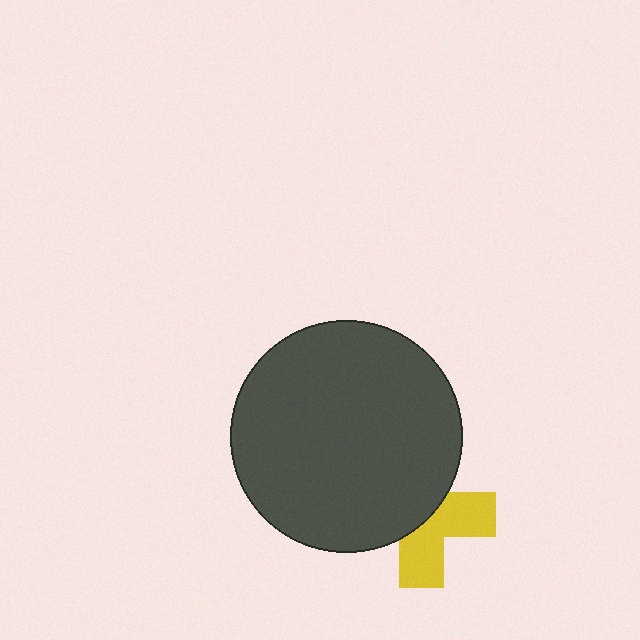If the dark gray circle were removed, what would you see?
You would see the complete yellow cross.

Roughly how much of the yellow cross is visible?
About half of it is visible (roughly 46%).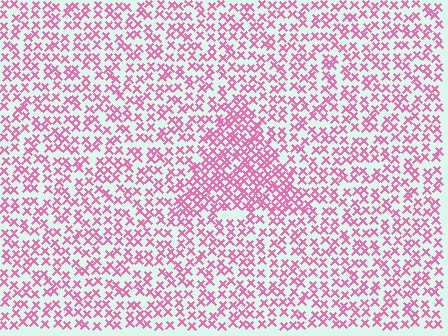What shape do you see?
I see a triangle.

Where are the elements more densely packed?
The elements are more densely packed inside the triangle boundary.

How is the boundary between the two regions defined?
The boundary is defined by a change in element density (approximately 1.8x ratio). All elements are the same color, size, and shape.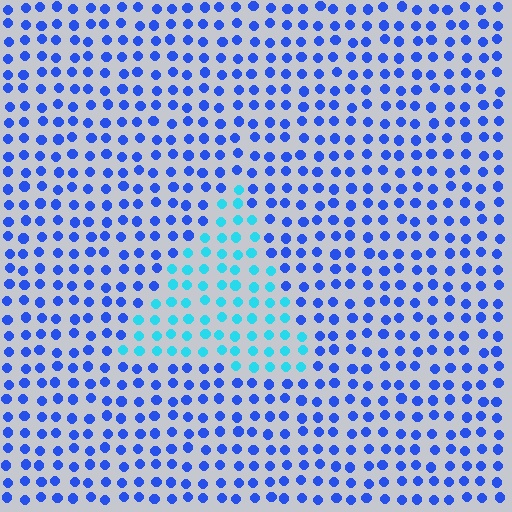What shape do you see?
I see a triangle.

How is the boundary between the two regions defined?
The boundary is defined purely by a slight shift in hue (about 42 degrees). Spacing, size, and orientation are identical on both sides.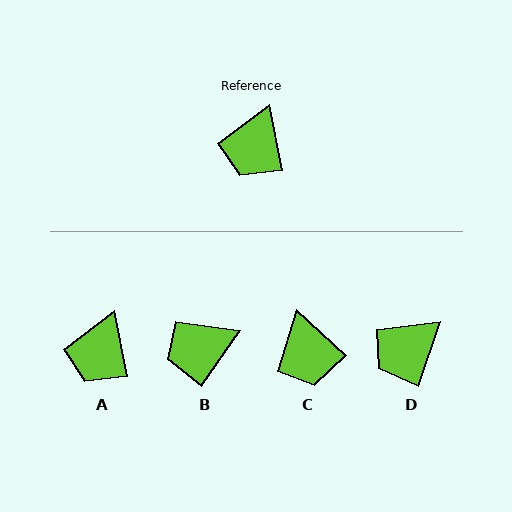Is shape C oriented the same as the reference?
No, it is off by about 36 degrees.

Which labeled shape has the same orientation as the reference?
A.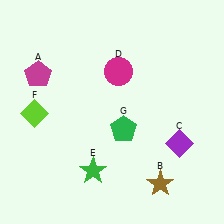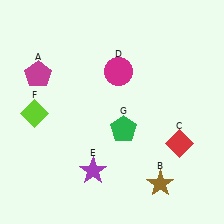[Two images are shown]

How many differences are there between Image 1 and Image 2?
There are 2 differences between the two images.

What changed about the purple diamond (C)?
In Image 1, C is purple. In Image 2, it changed to red.